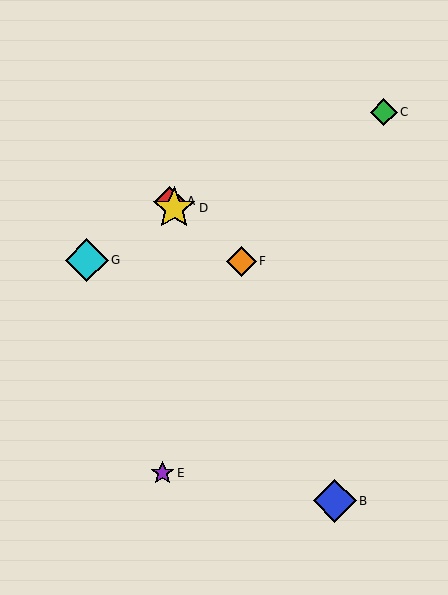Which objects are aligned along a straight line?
Objects A, B, D are aligned along a straight line.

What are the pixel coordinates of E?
Object E is at (162, 473).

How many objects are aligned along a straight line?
3 objects (A, B, D) are aligned along a straight line.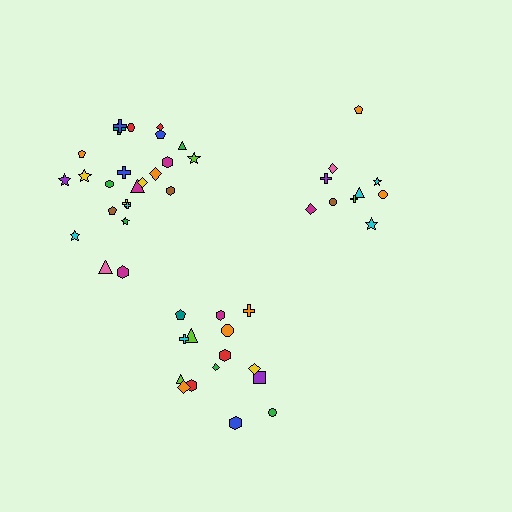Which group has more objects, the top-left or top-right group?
The top-left group.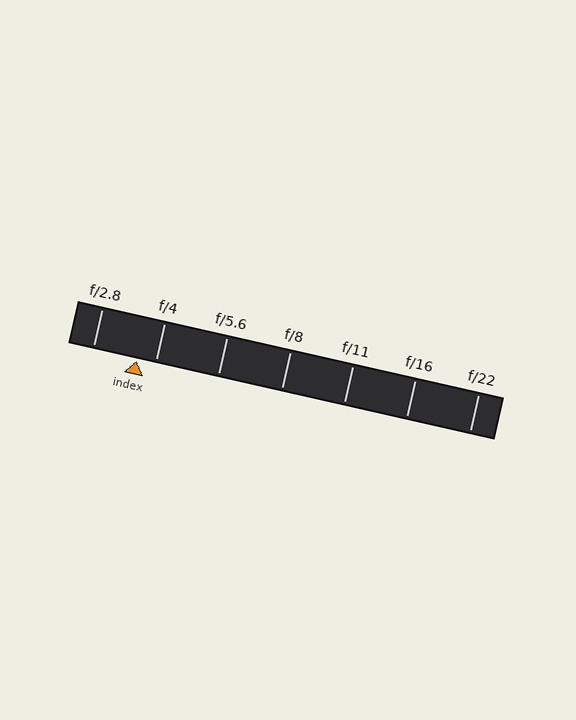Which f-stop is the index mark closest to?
The index mark is closest to f/4.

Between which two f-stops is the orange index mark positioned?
The index mark is between f/2.8 and f/4.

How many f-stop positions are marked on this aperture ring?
There are 7 f-stop positions marked.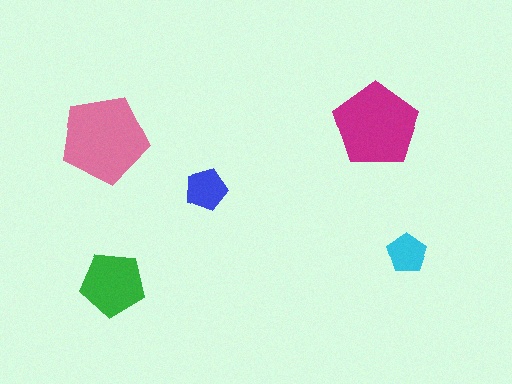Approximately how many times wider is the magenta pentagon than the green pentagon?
About 1.5 times wider.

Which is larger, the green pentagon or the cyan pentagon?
The green one.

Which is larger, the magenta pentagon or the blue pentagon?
The magenta one.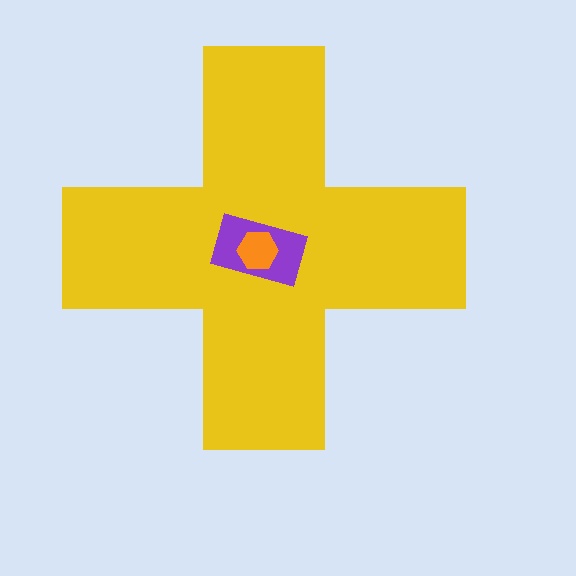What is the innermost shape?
The orange hexagon.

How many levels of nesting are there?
3.